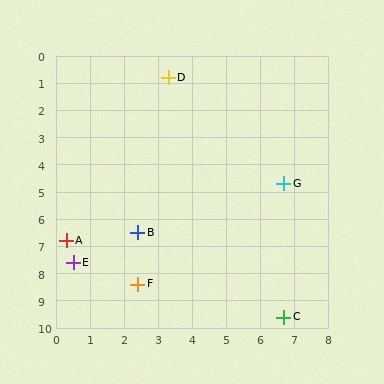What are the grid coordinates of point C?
Point C is at approximately (6.7, 9.6).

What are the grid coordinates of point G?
Point G is at approximately (6.7, 4.7).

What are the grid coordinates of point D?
Point D is at approximately (3.3, 0.8).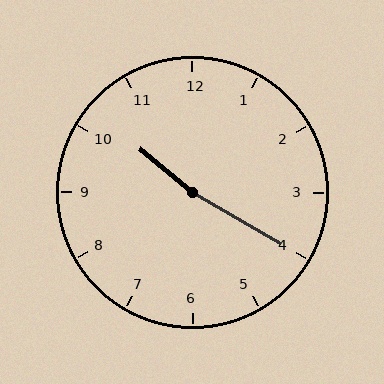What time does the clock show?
10:20.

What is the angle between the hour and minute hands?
Approximately 170 degrees.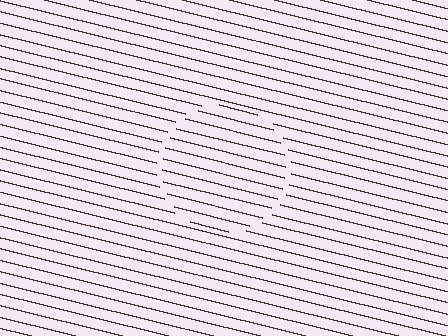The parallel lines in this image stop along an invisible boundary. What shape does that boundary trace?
An illusory circle. The interior of the shape contains the same grating, shifted by half a period — the contour is defined by the phase discontinuity where line-ends from the inner and outer gratings abut.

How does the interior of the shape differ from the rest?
The interior of the shape contains the same grating, shifted by half a period — the contour is defined by the phase discontinuity where line-ends from the inner and outer gratings abut.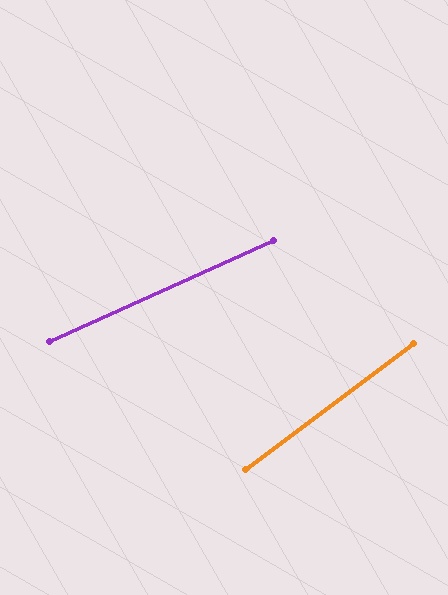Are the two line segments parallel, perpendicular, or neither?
Neither parallel nor perpendicular — they differ by about 13°.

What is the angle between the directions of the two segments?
Approximately 13 degrees.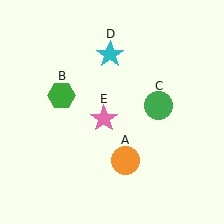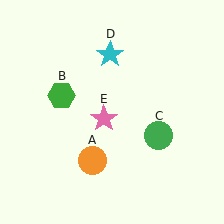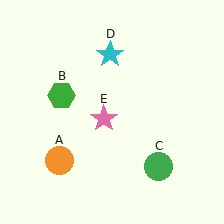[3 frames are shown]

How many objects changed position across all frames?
2 objects changed position: orange circle (object A), green circle (object C).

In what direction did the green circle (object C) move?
The green circle (object C) moved down.